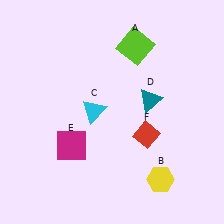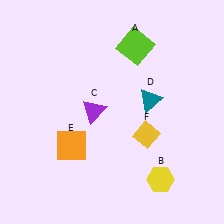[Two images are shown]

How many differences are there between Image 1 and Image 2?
There are 3 differences between the two images.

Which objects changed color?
C changed from cyan to purple. E changed from magenta to orange. F changed from red to yellow.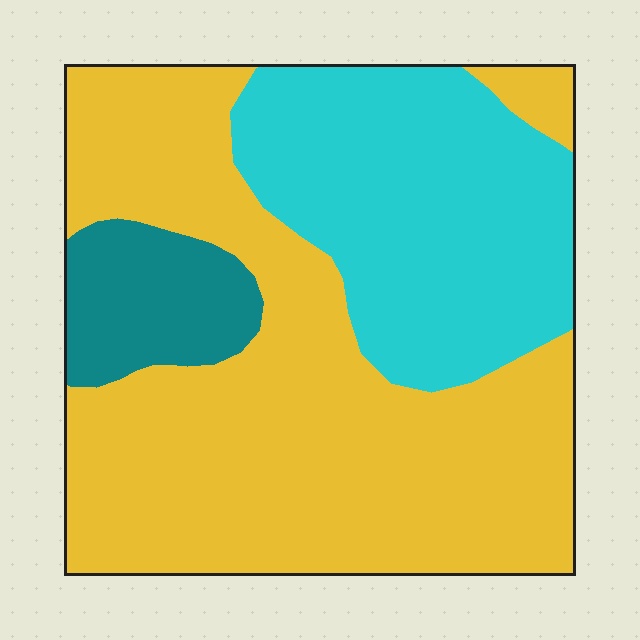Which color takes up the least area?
Teal, at roughly 10%.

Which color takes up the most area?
Yellow, at roughly 60%.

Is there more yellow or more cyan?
Yellow.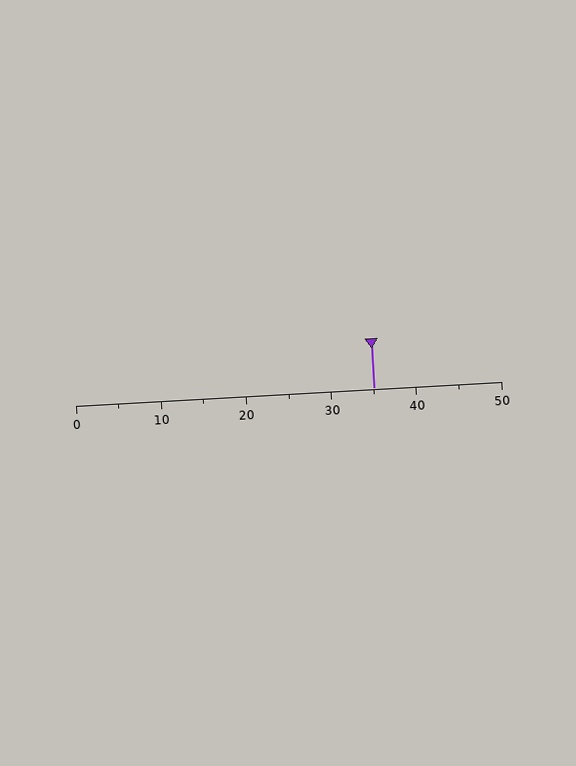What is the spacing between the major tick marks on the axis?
The major ticks are spaced 10 apart.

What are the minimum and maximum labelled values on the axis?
The axis runs from 0 to 50.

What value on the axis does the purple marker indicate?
The marker indicates approximately 35.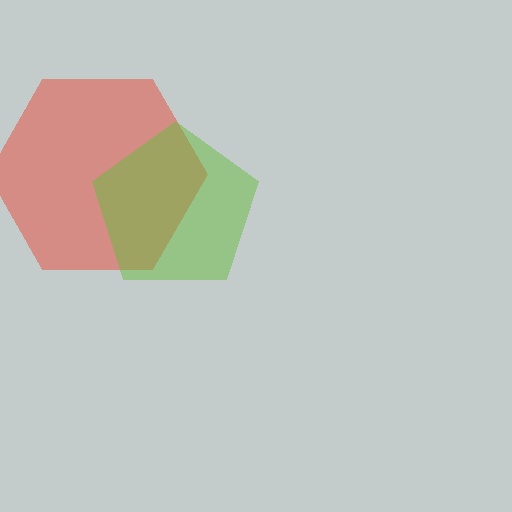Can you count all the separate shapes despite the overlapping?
Yes, there are 2 separate shapes.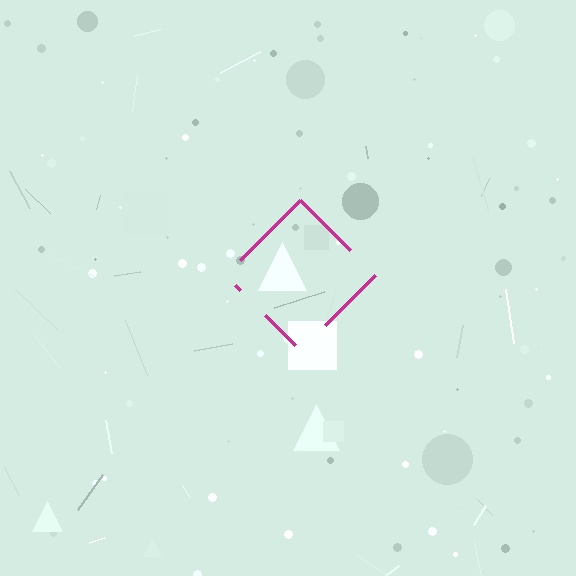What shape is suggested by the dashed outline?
The dashed outline suggests a diamond.